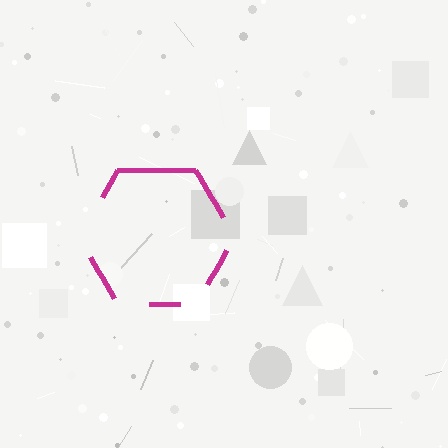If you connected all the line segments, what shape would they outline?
They would outline a hexagon.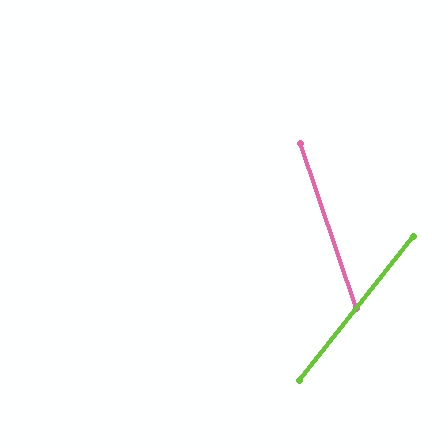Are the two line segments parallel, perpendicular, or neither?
Neither parallel nor perpendicular — they differ by about 57°.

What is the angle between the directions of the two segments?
Approximately 57 degrees.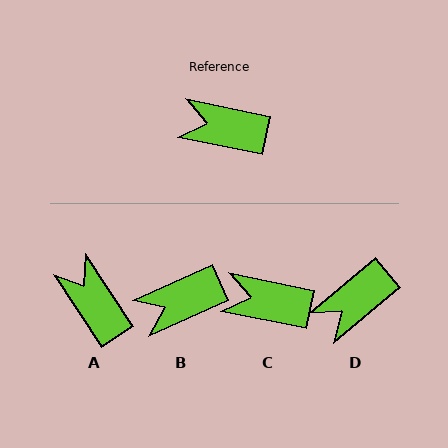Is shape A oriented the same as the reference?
No, it is off by about 45 degrees.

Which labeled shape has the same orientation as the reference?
C.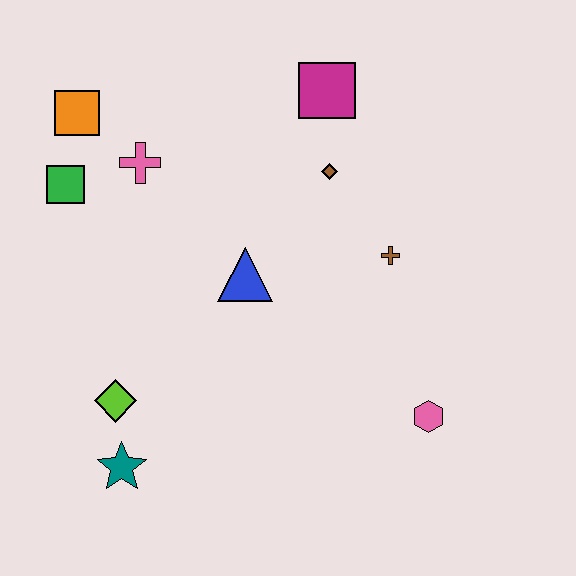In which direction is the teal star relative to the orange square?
The teal star is below the orange square.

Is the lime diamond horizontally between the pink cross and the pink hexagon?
No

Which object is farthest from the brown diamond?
The teal star is farthest from the brown diamond.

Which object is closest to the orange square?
The green square is closest to the orange square.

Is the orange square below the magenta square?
Yes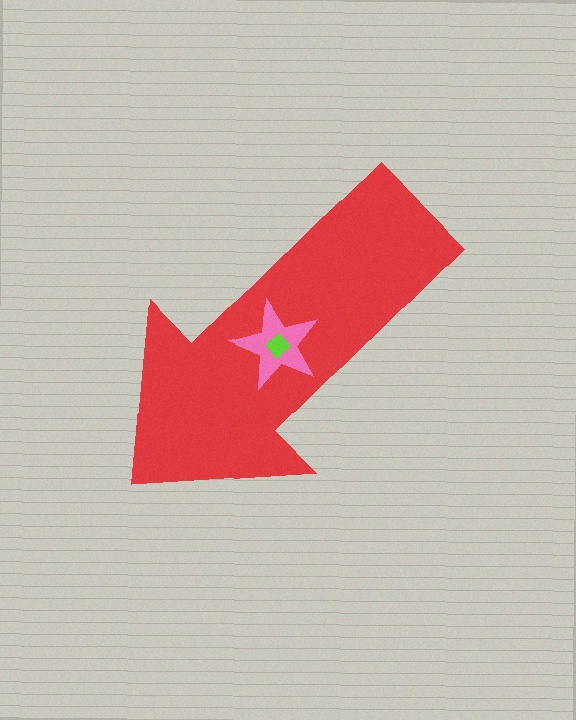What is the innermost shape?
The lime diamond.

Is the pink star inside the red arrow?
Yes.